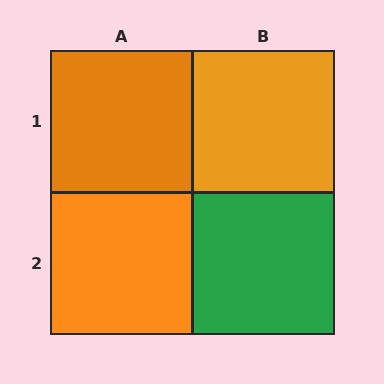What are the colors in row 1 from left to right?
Orange, orange.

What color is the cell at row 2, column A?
Orange.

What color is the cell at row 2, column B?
Green.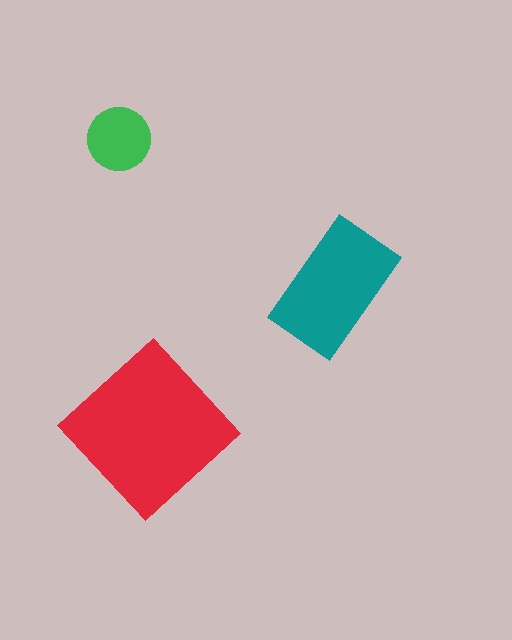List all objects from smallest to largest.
The green circle, the teal rectangle, the red diamond.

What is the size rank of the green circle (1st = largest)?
3rd.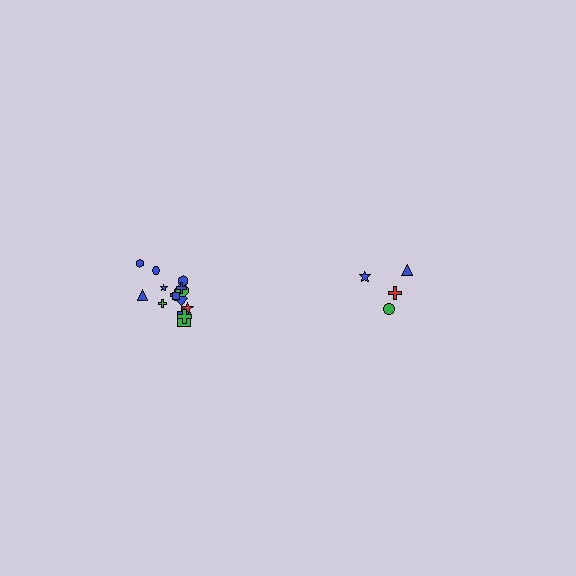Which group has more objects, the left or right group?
The left group.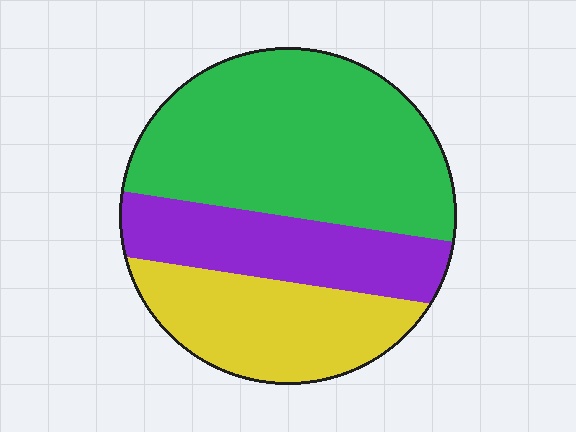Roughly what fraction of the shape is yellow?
Yellow covers 26% of the shape.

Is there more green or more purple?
Green.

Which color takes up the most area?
Green, at roughly 50%.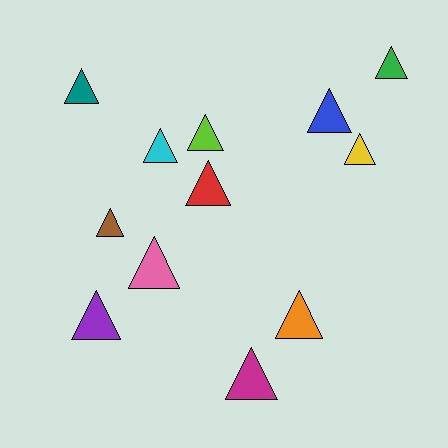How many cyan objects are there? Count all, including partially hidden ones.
There is 1 cyan object.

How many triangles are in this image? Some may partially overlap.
There are 12 triangles.